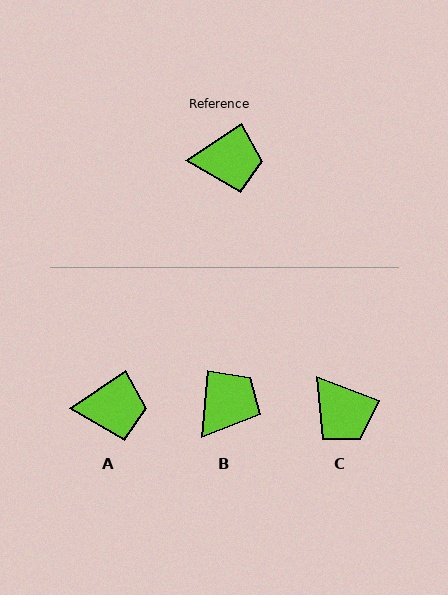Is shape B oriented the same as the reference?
No, it is off by about 51 degrees.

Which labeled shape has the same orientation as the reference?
A.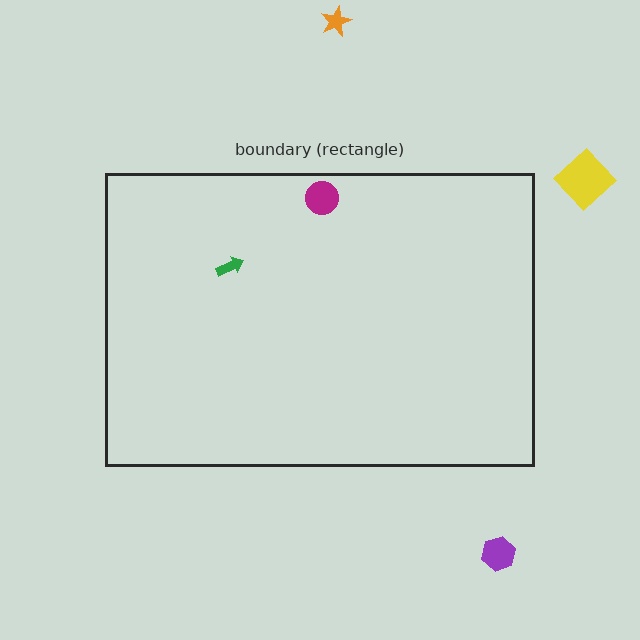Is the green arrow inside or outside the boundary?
Inside.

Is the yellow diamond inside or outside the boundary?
Outside.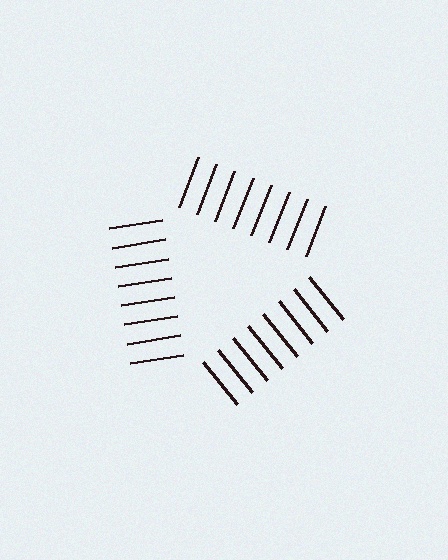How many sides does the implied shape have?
3 sides — the line-ends trace a triangle.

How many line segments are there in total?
24 — 8 along each of the 3 edges.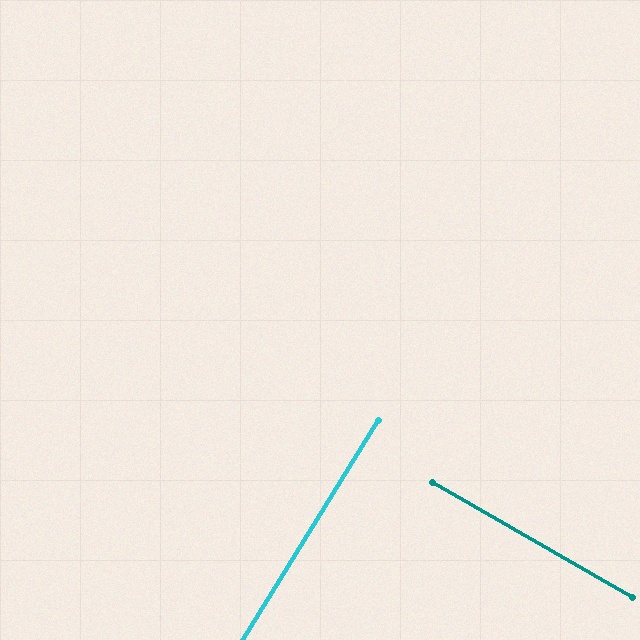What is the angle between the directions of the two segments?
Approximately 88 degrees.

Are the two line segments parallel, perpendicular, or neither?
Perpendicular — they meet at approximately 88°.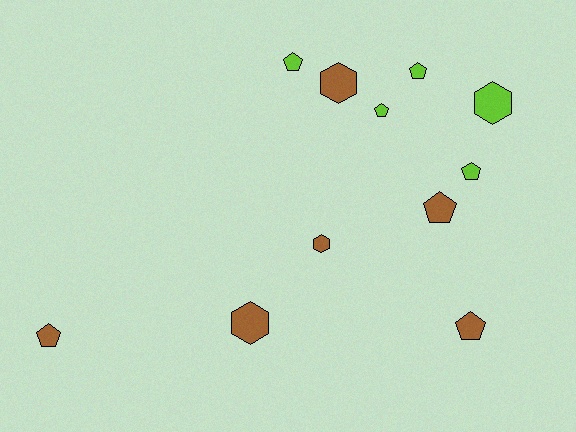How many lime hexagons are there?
There is 1 lime hexagon.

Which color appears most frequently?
Brown, with 6 objects.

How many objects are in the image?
There are 11 objects.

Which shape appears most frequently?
Pentagon, with 7 objects.